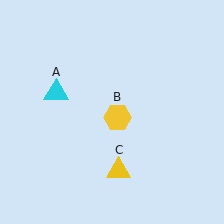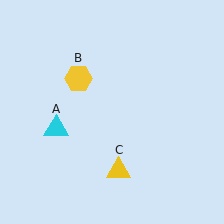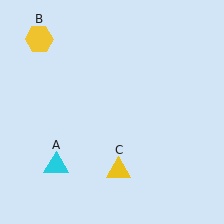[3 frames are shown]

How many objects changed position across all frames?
2 objects changed position: cyan triangle (object A), yellow hexagon (object B).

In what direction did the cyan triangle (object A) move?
The cyan triangle (object A) moved down.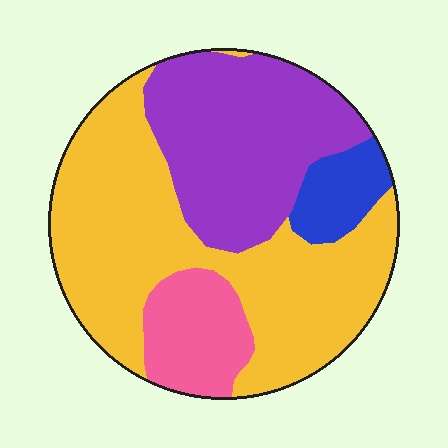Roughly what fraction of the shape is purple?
Purple takes up about one third (1/3) of the shape.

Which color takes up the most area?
Yellow, at roughly 50%.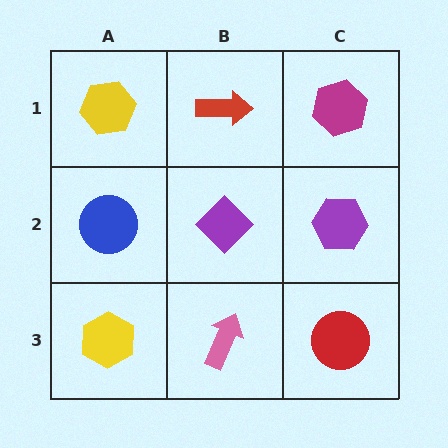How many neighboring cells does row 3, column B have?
3.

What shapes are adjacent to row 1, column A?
A blue circle (row 2, column A), a red arrow (row 1, column B).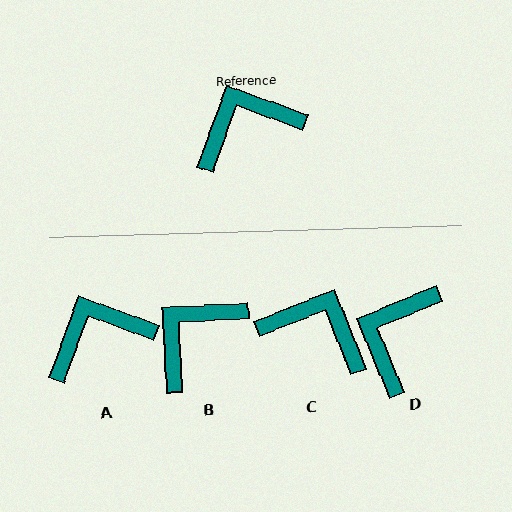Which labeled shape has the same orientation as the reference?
A.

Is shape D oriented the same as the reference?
No, it is off by about 42 degrees.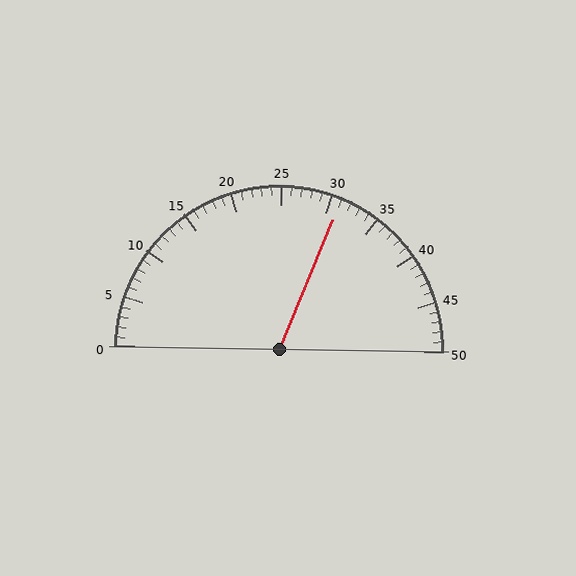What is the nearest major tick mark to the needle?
The nearest major tick mark is 30.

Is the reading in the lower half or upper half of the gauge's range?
The reading is in the upper half of the range (0 to 50).